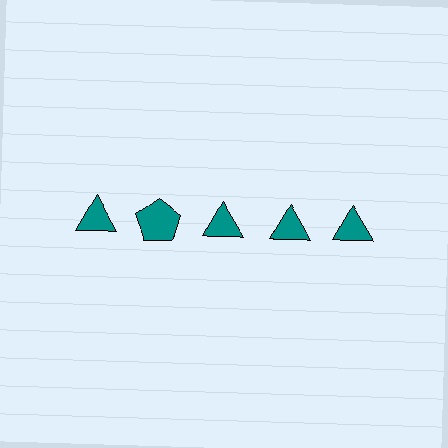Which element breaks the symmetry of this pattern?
The teal pentagon in the top row, second from left column breaks the symmetry. All other shapes are teal triangles.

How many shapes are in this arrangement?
There are 5 shapes arranged in a grid pattern.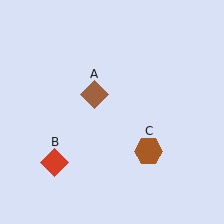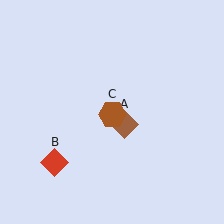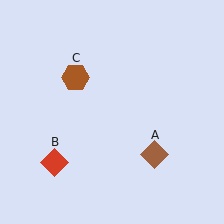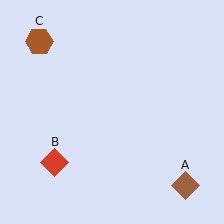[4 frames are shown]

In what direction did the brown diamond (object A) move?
The brown diamond (object A) moved down and to the right.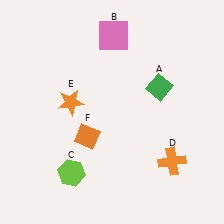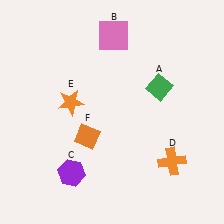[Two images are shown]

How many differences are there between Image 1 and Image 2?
There is 1 difference between the two images.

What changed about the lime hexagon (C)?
In Image 1, C is lime. In Image 2, it changed to purple.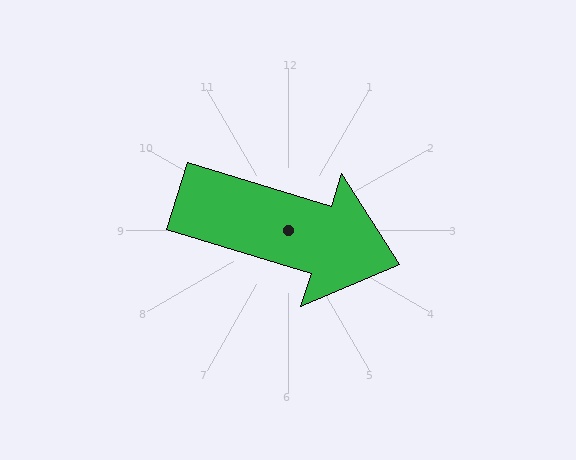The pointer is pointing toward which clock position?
Roughly 4 o'clock.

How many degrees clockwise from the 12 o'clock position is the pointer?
Approximately 107 degrees.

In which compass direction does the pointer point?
East.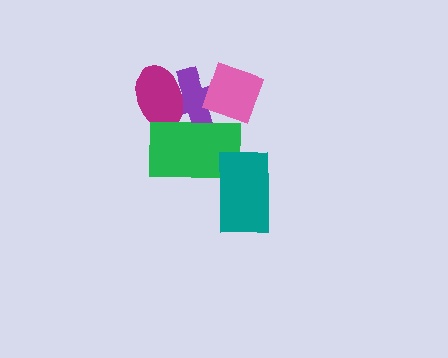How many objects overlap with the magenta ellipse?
2 objects overlap with the magenta ellipse.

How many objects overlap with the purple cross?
3 objects overlap with the purple cross.